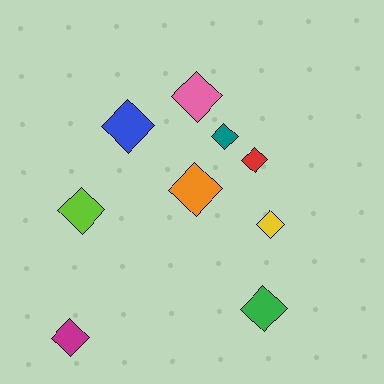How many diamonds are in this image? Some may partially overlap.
There are 9 diamonds.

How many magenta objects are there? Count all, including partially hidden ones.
There is 1 magenta object.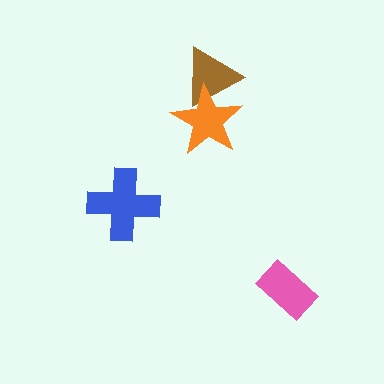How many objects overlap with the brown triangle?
1 object overlaps with the brown triangle.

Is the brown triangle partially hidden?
Yes, it is partially covered by another shape.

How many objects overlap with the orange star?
1 object overlaps with the orange star.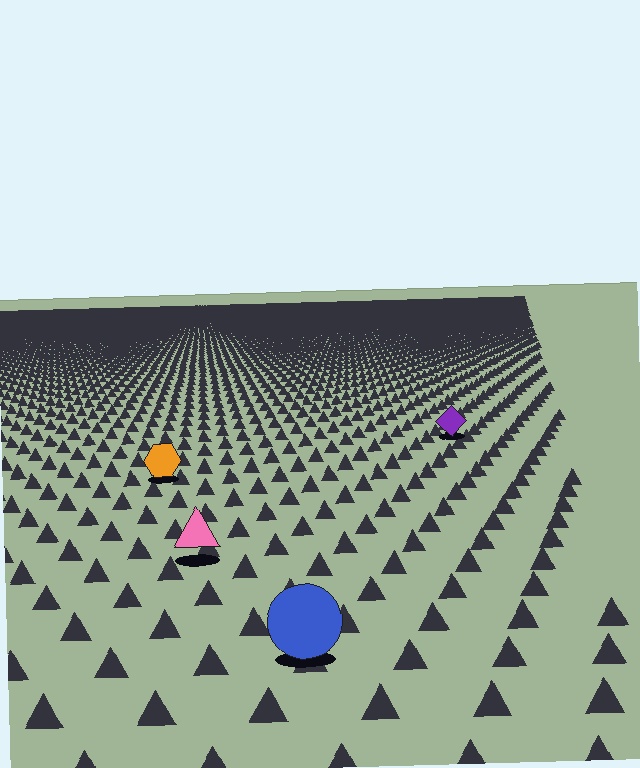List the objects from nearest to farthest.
From nearest to farthest: the blue circle, the pink triangle, the orange hexagon, the purple diamond.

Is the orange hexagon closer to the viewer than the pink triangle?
No. The pink triangle is closer — you can tell from the texture gradient: the ground texture is coarser near it.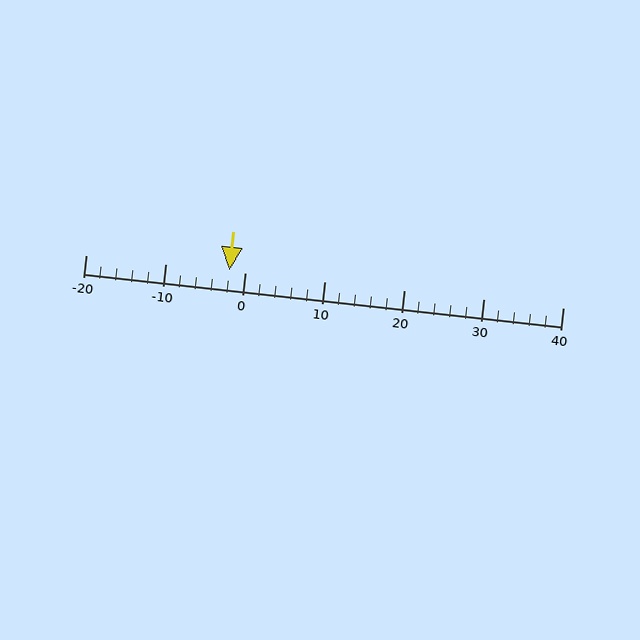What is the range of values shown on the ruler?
The ruler shows values from -20 to 40.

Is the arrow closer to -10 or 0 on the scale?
The arrow is closer to 0.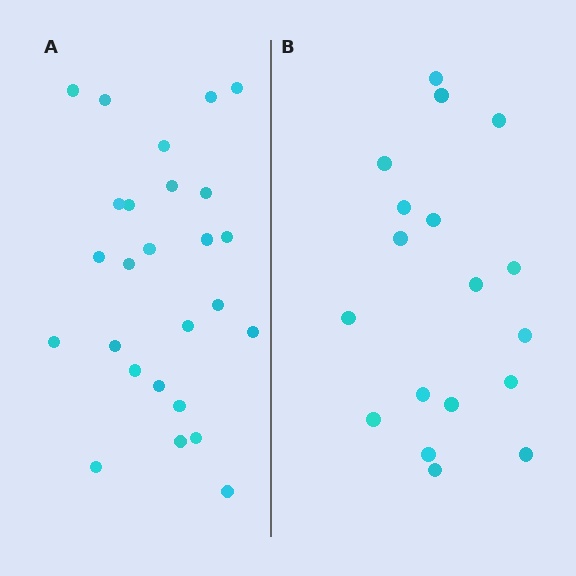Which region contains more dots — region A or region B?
Region A (the left region) has more dots.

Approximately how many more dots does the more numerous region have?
Region A has roughly 8 or so more dots than region B.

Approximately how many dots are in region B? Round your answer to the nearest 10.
About 20 dots. (The exact count is 18, which rounds to 20.)